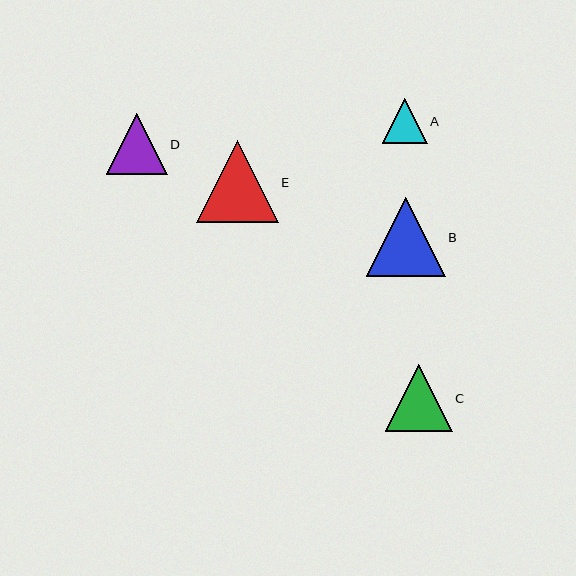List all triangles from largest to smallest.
From largest to smallest: E, B, C, D, A.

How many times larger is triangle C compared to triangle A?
Triangle C is approximately 1.5 times the size of triangle A.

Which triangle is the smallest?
Triangle A is the smallest with a size of approximately 45 pixels.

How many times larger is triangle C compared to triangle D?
Triangle C is approximately 1.1 times the size of triangle D.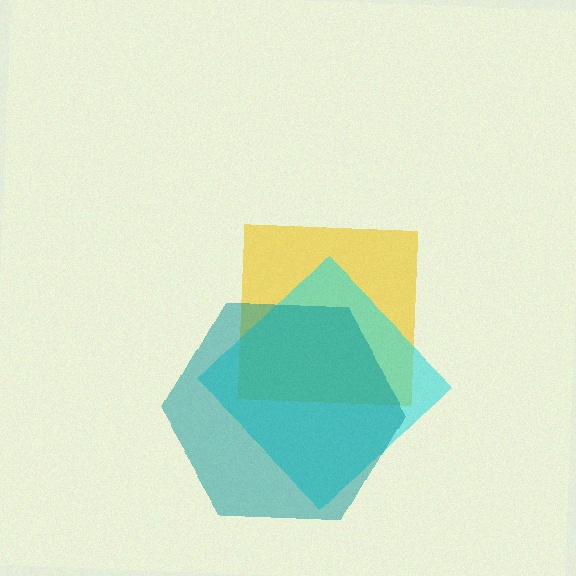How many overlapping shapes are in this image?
There are 3 overlapping shapes in the image.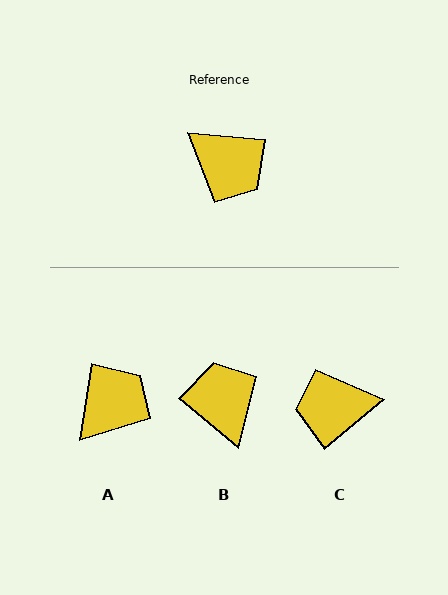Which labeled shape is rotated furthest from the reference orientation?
B, about 146 degrees away.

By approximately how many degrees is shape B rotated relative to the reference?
Approximately 146 degrees counter-clockwise.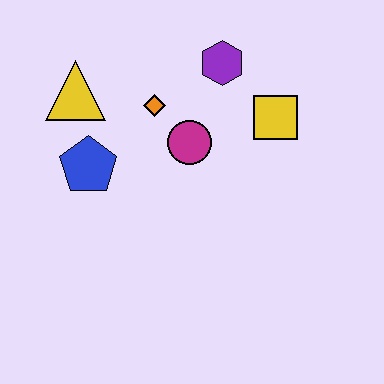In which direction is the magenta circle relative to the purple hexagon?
The magenta circle is below the purple hexagon.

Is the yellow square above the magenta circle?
Yes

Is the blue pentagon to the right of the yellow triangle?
Yes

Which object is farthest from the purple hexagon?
The blue pentagon is farthest from the purple hexagon.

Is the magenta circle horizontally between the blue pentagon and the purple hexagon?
Yes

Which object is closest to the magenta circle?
The orange diamond is closest to the magenta circle.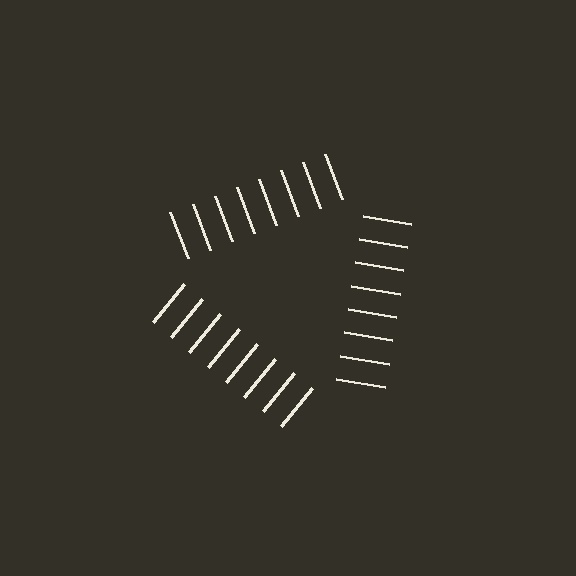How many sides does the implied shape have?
3 sides — the line-ends trace a triangle.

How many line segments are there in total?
24 — 8 along each of the 3 edges.